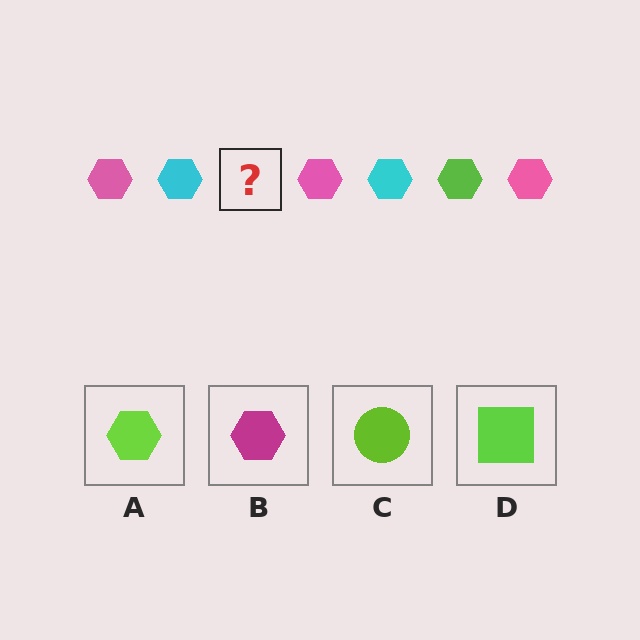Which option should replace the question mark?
Option A.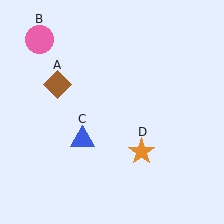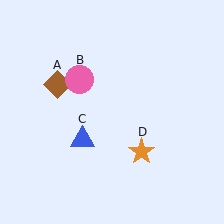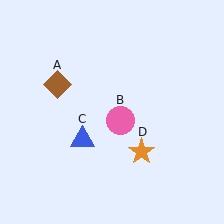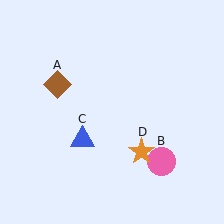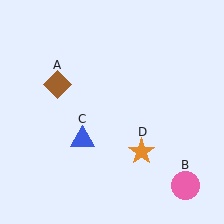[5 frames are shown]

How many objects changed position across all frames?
1 object changed position: pink circle (object B).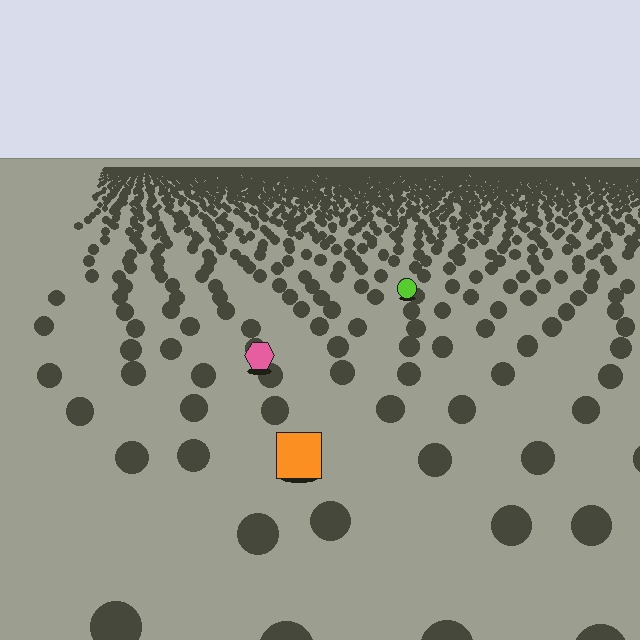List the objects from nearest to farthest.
From nearest to farthest: the orange square, the pink hexagon, the lime circle.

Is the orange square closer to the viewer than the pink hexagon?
Yes. The orange square is closer — you can tell from the texture gradient: the ground texture is coarser near it.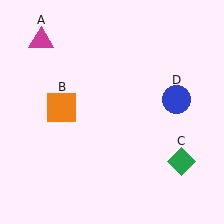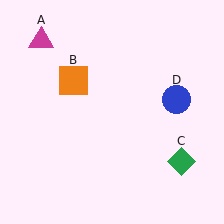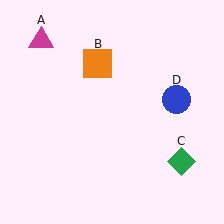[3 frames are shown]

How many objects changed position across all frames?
1 object changed position: orange square (object B).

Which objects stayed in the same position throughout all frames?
Magenta triangle (object A) and green diamond (object C) and blue circle (object D) remained stationary.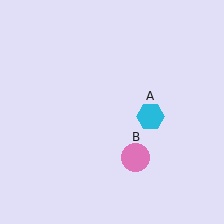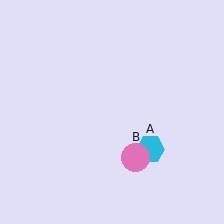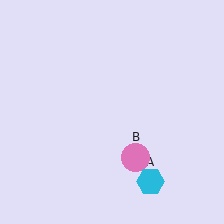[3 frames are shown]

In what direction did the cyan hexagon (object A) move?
The cyan hexagon (object A) moved down.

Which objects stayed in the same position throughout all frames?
Pink circle (object B) remained stationary.